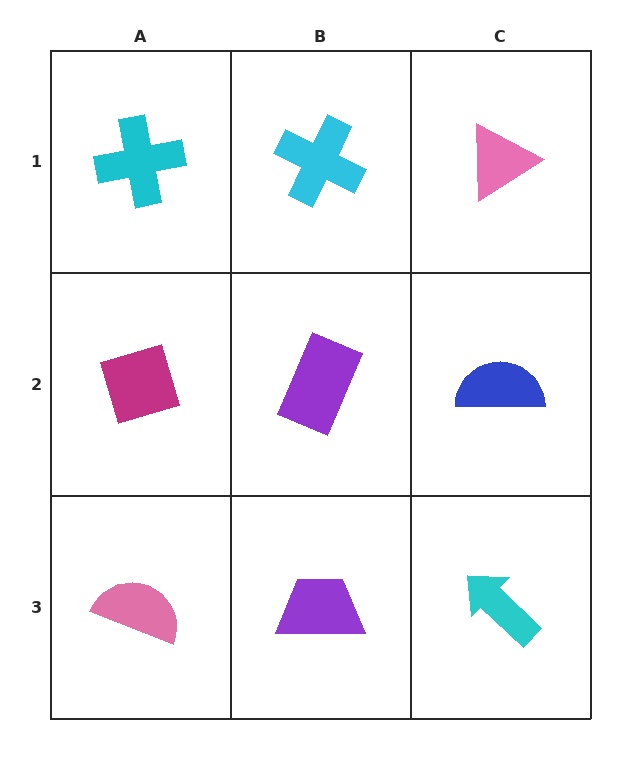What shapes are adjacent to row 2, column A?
A cyan cross (row 1, column A), a pink semicircle (row 3, column A), a purple rectangle (row 2, column B).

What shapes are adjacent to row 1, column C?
A blue semicircle (row 2, column C), a cyan cross (row 1, column B).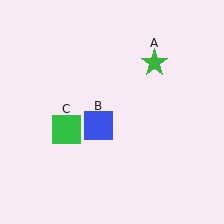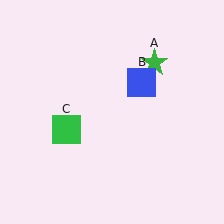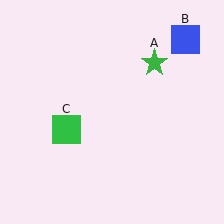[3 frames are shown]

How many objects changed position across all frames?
1 object changed position: blue square (object B).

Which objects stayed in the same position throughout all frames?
Green star (object A) and green square (object C) remained stationary.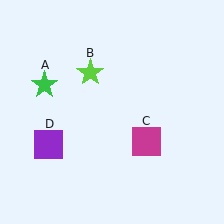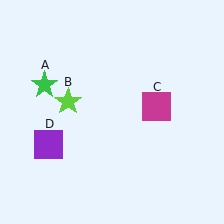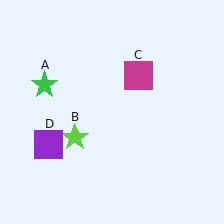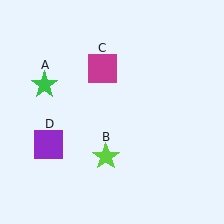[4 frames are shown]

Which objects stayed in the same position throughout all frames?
Green star (object A) and purple square (object D) remained stationary.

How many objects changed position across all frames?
2 objects changed position: lime star (object B), magenta square (object C).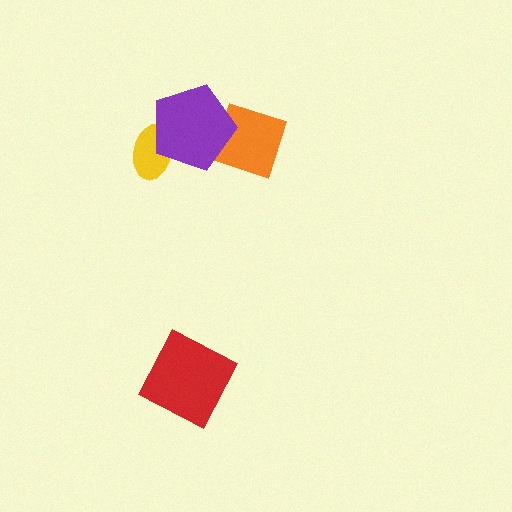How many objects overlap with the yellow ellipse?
1 object overlaps with the yellow ellipse.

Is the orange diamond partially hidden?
Yes, it is partially covered by another shape.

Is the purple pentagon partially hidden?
No, no other shape covers it.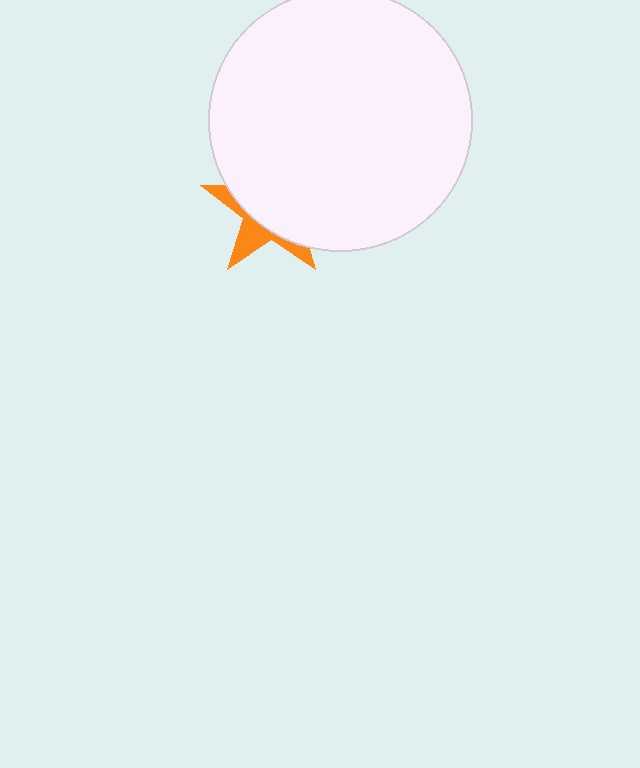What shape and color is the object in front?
The object in front is a white circle.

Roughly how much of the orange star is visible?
A small part of it is visible (roughly 31%).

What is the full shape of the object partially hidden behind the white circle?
The partially hidden object is an orange star.